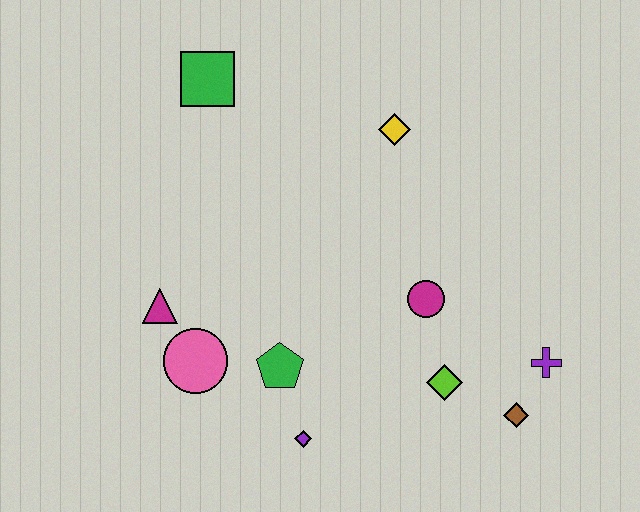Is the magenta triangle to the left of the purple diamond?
Yes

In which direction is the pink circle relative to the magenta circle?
The pink circle is to the left of the magenta circle.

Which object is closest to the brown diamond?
The purple cross is closest to the brown diamond.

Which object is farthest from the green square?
The brown diamond is farthest from the green square.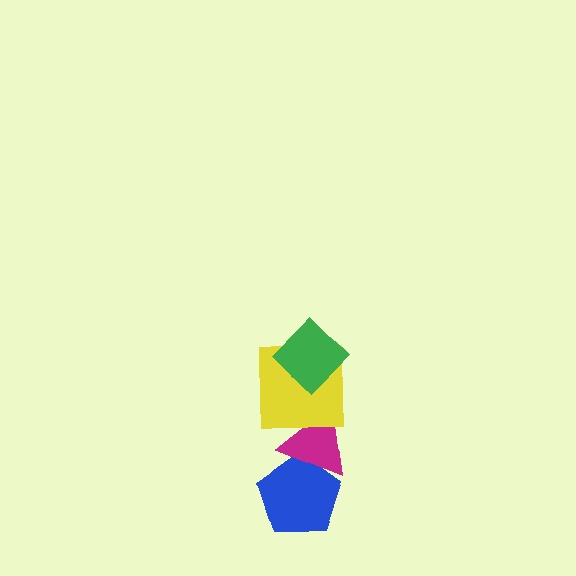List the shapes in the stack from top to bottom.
From top to bottom: the green diamond, the yellow square, the magenta triangle, the blue pentagon.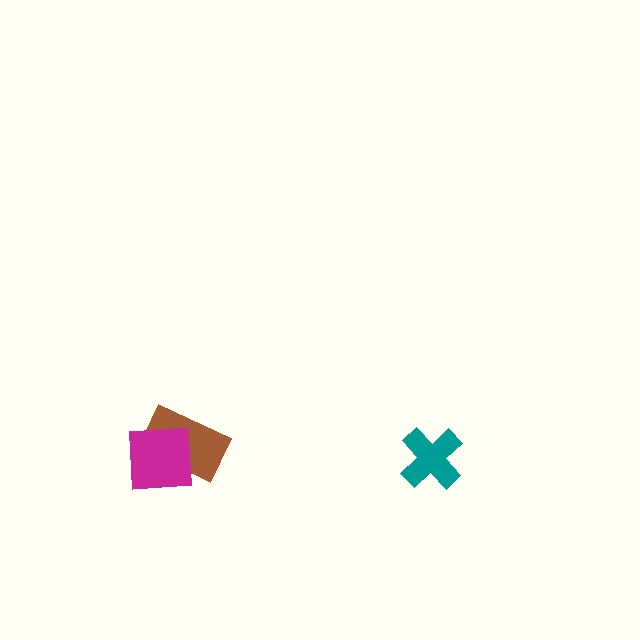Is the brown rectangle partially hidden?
Yes, it is partially covered by another shape.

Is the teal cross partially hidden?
No, no other shape covers it.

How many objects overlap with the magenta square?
1 object overlaps with the magenta square.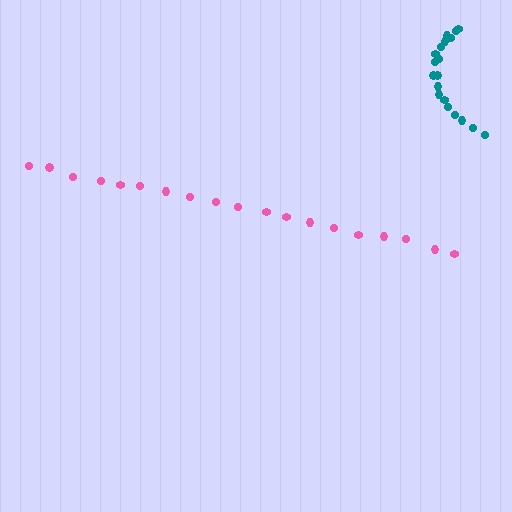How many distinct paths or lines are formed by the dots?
There are 2 distinct paths.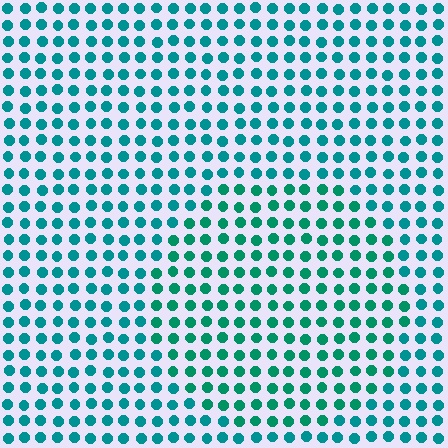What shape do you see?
I see a circle.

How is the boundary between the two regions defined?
The boundary is defined purely by a slight shift in hue (about 19 degrees). Spacing, size, and orientation are identical on both sides.